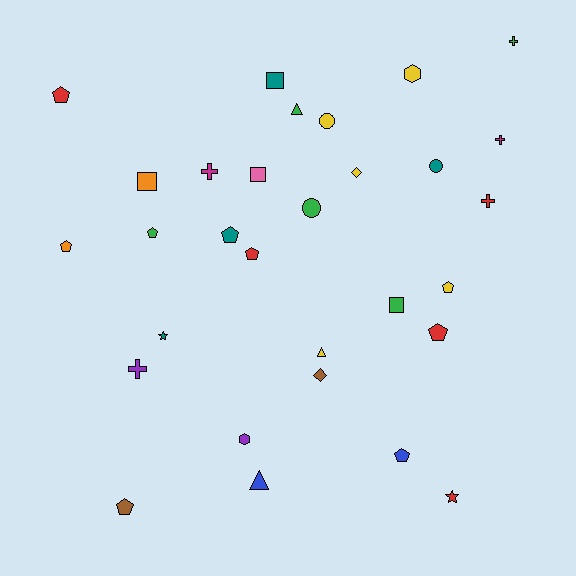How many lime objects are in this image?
There are no lime objects.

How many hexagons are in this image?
There are 2 hexagons.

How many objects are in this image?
There are 30 objects.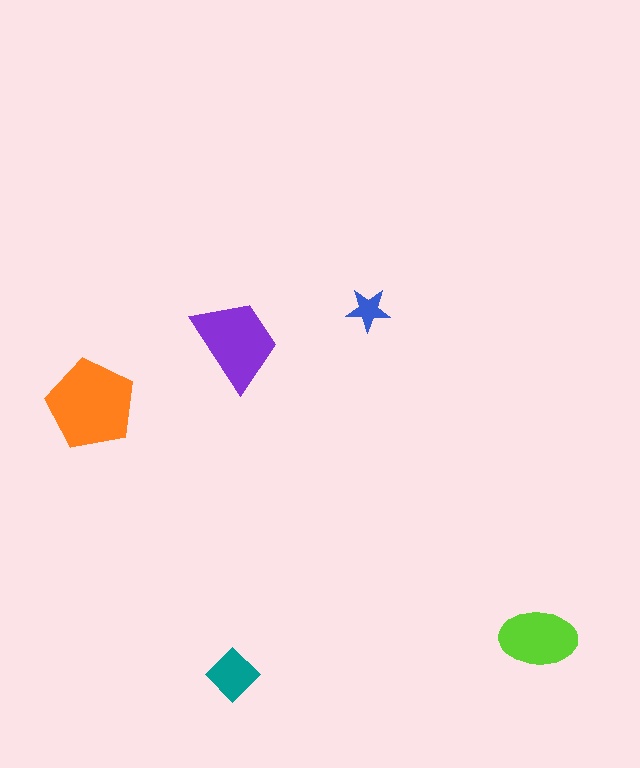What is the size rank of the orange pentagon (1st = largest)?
1st.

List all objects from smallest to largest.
The blue star, the teal diamond, the lime ellipse, the purple trapezoid, the orange pentagon.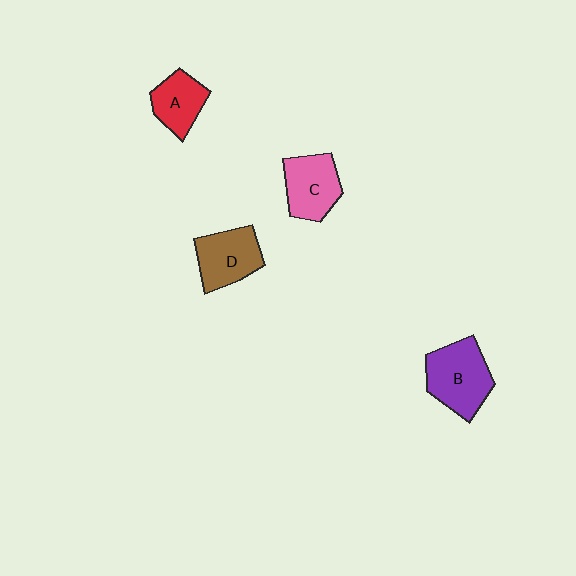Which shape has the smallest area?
Shape A (red).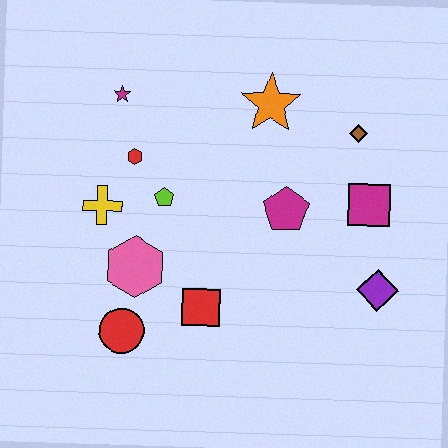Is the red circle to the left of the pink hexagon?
Yes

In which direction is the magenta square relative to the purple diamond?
The magenta square is above the purple diamond.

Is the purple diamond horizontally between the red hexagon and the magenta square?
No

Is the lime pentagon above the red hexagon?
No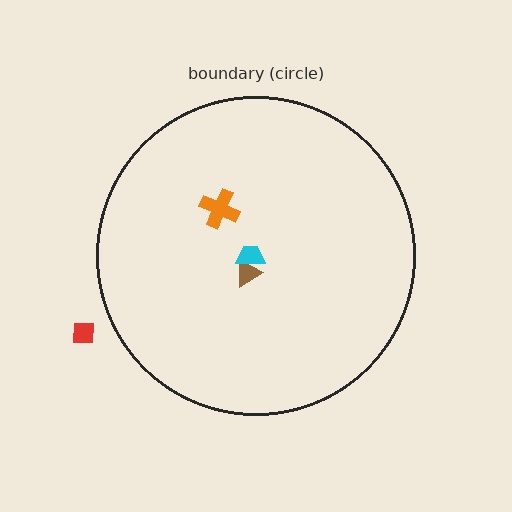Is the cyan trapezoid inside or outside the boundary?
Inside.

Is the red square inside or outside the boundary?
Outside.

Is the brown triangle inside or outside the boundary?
Inside.